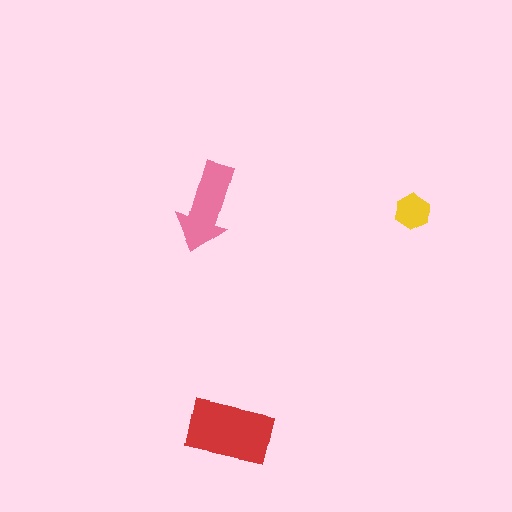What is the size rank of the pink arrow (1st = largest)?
2nd.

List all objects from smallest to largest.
The yellow hexagon, the pink arrow, the red rectangle.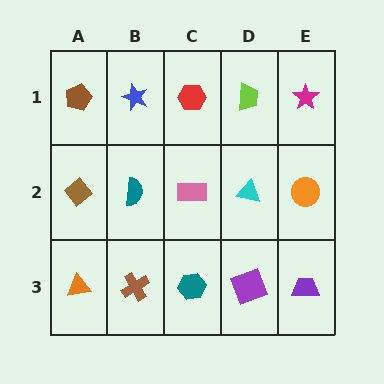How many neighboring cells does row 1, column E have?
2.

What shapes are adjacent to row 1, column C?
A pink rectangle (row 2, column C), a blue star (row 1, column B), a lime trapezoid (row 1, column D).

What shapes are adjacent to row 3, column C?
A pink rectangle (row 2, column C), a brown cross (row 3, column B), a purple square (row 3, column D).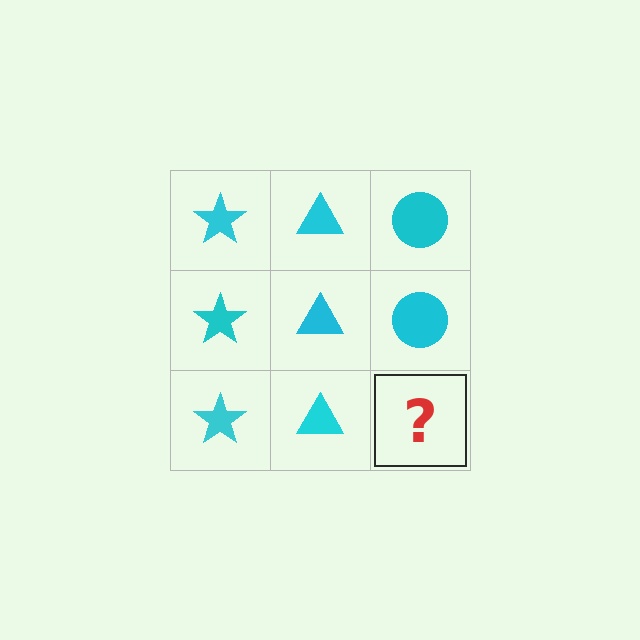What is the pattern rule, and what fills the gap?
The rule is that each column has a consistent shape. The gap should be filled with a cyan circle.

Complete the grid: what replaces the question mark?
The question mark should be replaced with a cyan circle.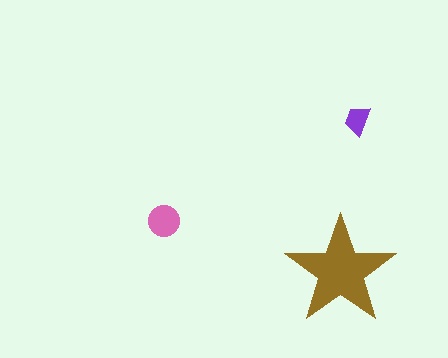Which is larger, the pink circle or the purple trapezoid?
The pink circle.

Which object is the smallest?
The purple trapezoid.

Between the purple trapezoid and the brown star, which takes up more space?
The brown star.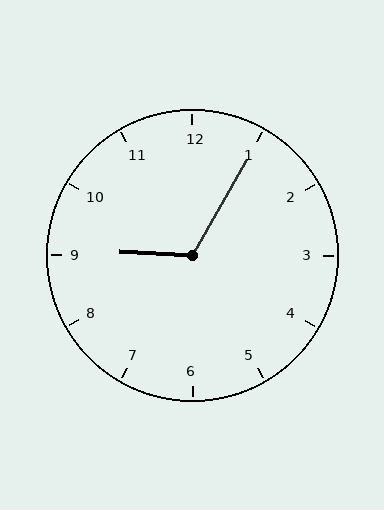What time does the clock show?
9:05.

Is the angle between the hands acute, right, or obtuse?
It is obtuse.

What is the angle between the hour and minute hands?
Approximately 118 degrees.